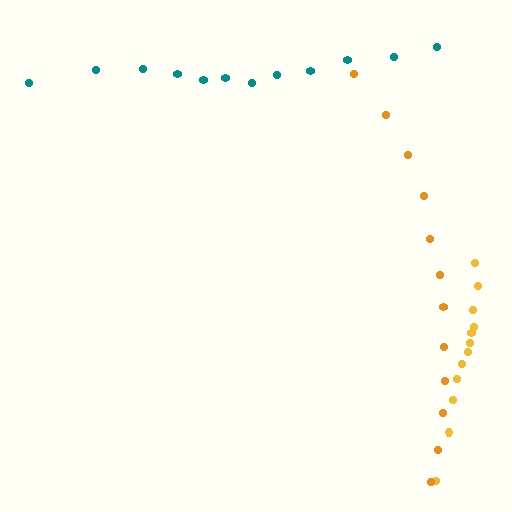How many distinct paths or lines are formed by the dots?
There are 3 distinct paths.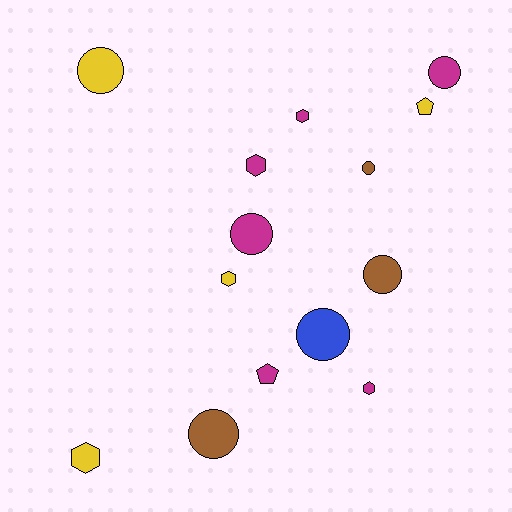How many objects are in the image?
There are 14 objects.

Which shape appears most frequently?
Circle, with 7 objects.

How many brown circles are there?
There are 3 brown circles.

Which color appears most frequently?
Magenta, with 6 objects.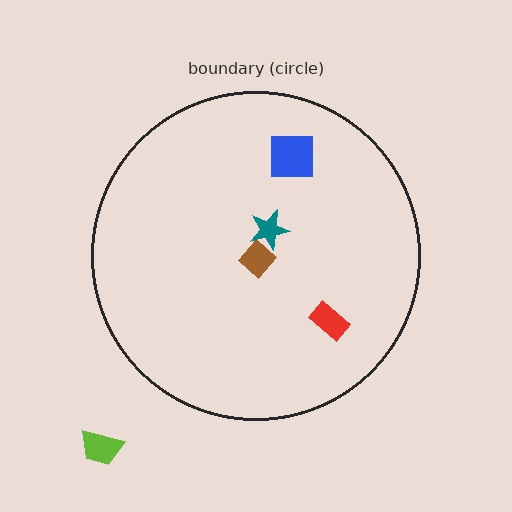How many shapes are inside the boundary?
4 inside, 1 outside.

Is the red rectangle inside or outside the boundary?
Inside.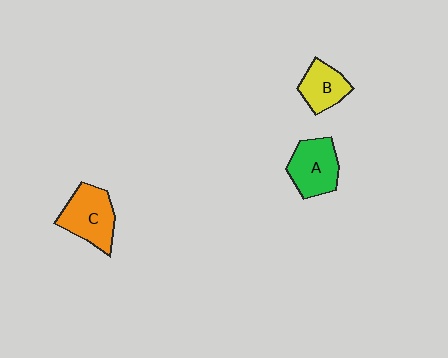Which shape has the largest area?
Shape C (orange).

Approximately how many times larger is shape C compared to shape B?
Approximately 1.4 times.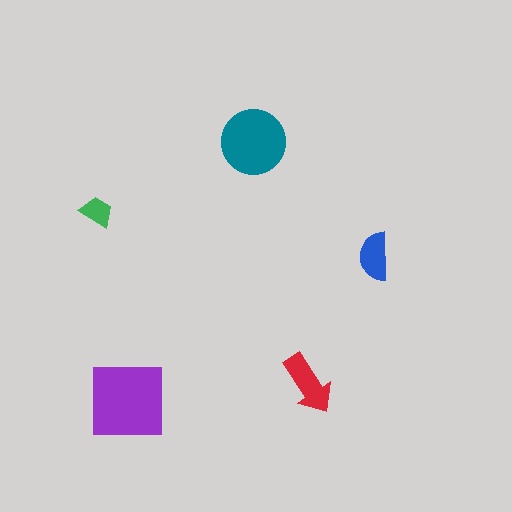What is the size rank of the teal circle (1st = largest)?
2nd.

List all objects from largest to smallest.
The purple square, the teal circle, the red arrow, the blue semicircle, the green trapezoid.